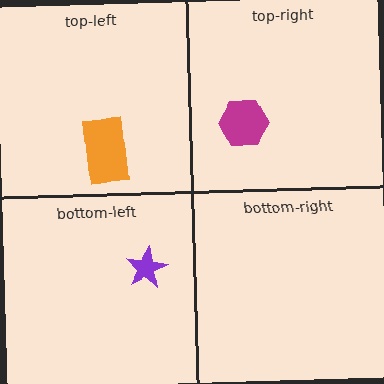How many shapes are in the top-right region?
1.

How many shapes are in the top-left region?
1.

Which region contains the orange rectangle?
The top-left region.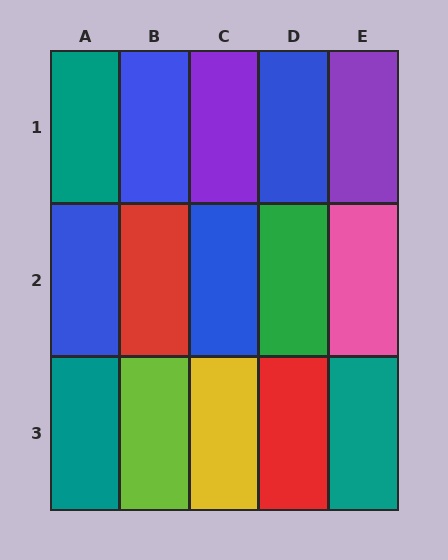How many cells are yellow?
1 cell is yellow.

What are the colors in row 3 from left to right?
Teal, lime, yellow, red, teal.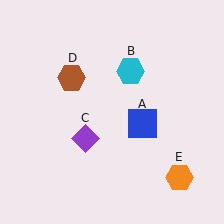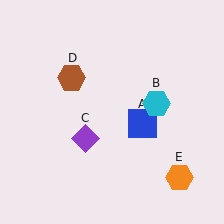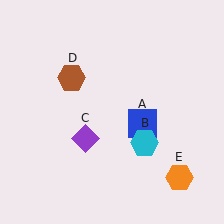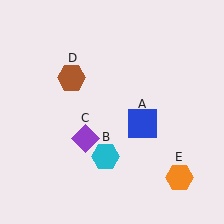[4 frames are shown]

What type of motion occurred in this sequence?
The cyan hexagon (object B) rotated clockwise around the center of the scene.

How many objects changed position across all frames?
1 object changed position: cyan hexagon (object B).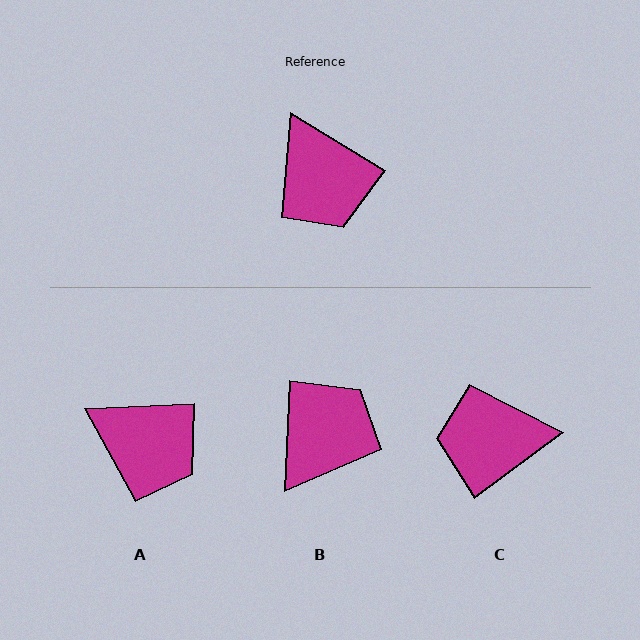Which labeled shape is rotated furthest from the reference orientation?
B, about 119 degrees away.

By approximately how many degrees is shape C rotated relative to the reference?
Approximately 112 degrees clockwise.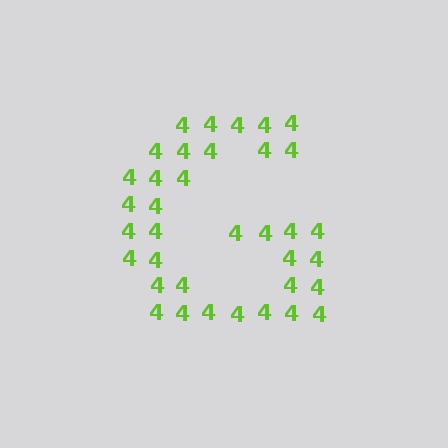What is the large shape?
The large shape is the letter G.